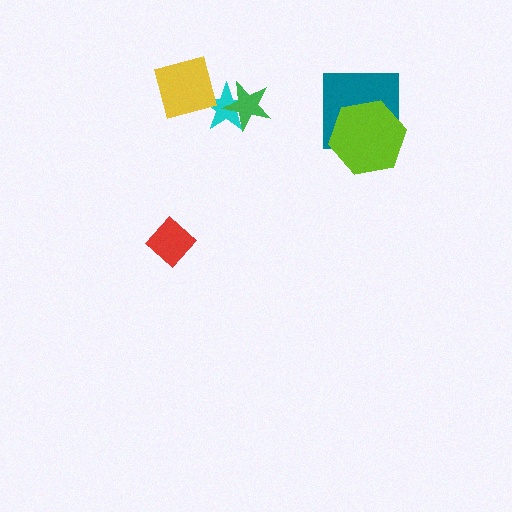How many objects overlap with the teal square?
1 object overlaps with the teal square.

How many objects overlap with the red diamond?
0 objects overlap with the red diamond.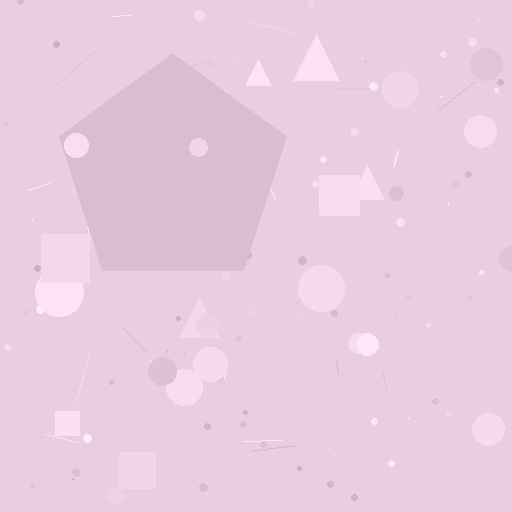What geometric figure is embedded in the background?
A pentagon is embedded in the background.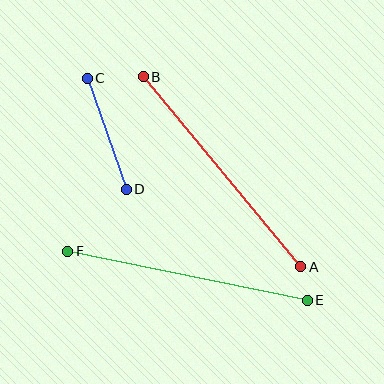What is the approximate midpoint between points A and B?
The midpoint is at approximately (222, 172) pixels.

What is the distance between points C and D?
The distance is approximately 118 pixels.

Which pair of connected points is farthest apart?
Points A and B are farthest apart.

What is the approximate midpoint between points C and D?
The midpoint is at approximately (107, 134) pixels.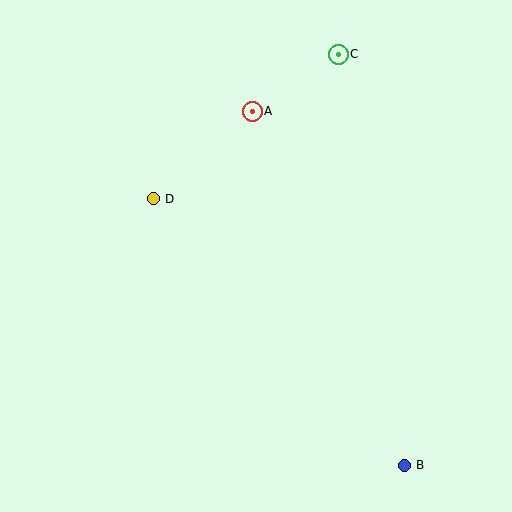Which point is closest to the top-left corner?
Point D is closest to the top-left corner.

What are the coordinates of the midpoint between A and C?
The midpoint between A and C is at (295, 83).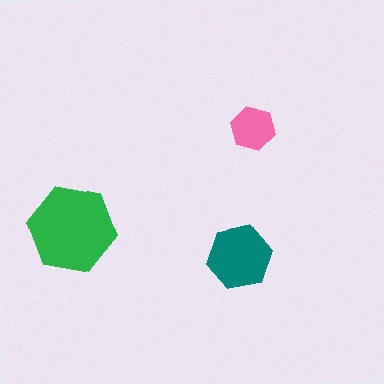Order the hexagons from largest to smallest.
the green one, the teal one, the pink one.